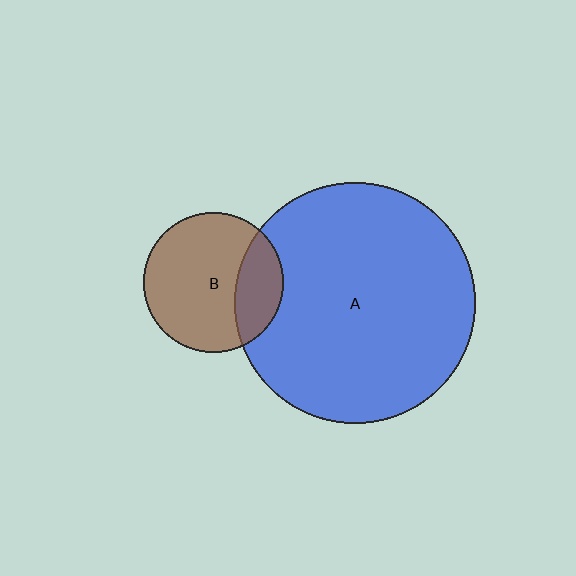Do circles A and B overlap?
Yes.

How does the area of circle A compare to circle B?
Approximately 3.0 times.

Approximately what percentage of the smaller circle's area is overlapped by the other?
Approximately 25%.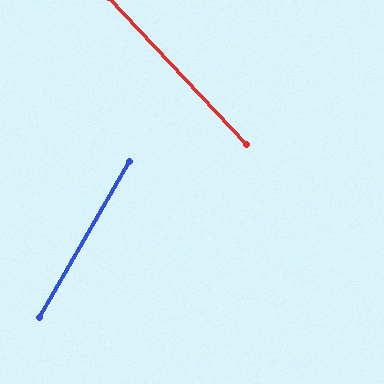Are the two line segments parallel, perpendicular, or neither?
Neither parallel nor perpendicular — they differ by about 73°.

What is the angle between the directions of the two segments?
Approximately 73 degrees.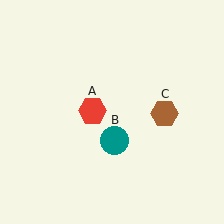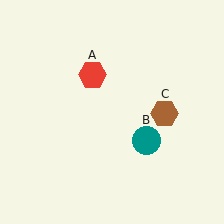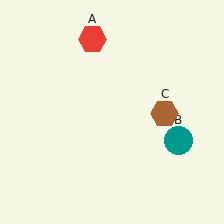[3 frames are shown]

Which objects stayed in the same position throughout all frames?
Brown hexagon (object C) remained stationary.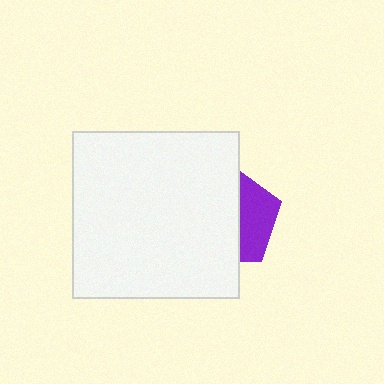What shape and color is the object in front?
The object in front is a white square.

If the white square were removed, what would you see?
You would see the complete purple pentagon.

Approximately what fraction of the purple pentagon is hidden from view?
Roughly 63% of the purple pentagon is hidden behind the white square.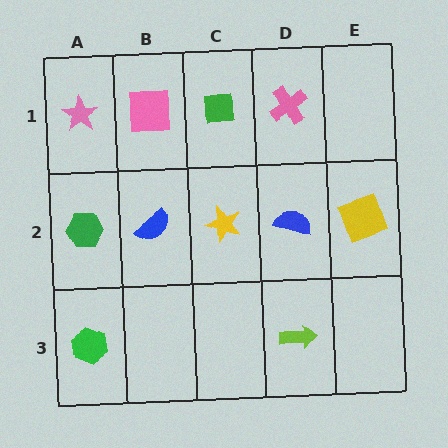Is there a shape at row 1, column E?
No, that cell is empty.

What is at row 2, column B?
A blue semicircle.